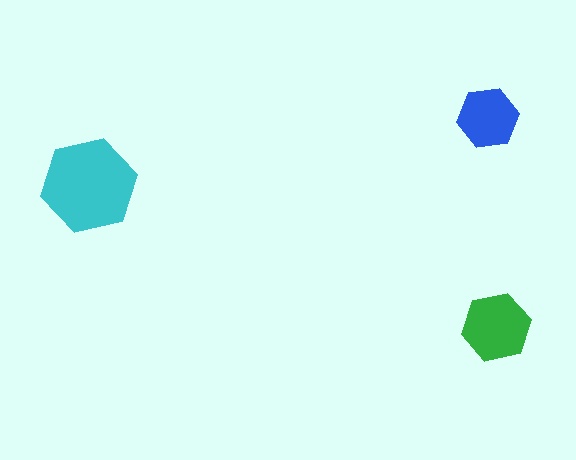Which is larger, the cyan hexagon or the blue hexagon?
The cyan one.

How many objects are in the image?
There are 3 objects in the image.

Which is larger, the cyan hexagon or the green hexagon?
The cyan one.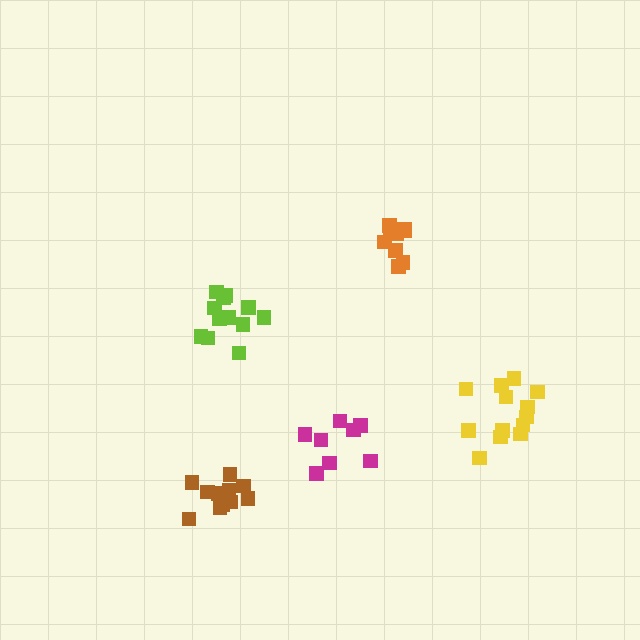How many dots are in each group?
Group 1: 13 dots, Group 2: 11 dots, Group 3: 9 dots, Group 4: 12 dots, Group 5: 8 dots (53 total).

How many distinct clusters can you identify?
There are 5 distinct clusters.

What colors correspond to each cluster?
The clusters are colored: yellow, brown, orange, lime, magenta.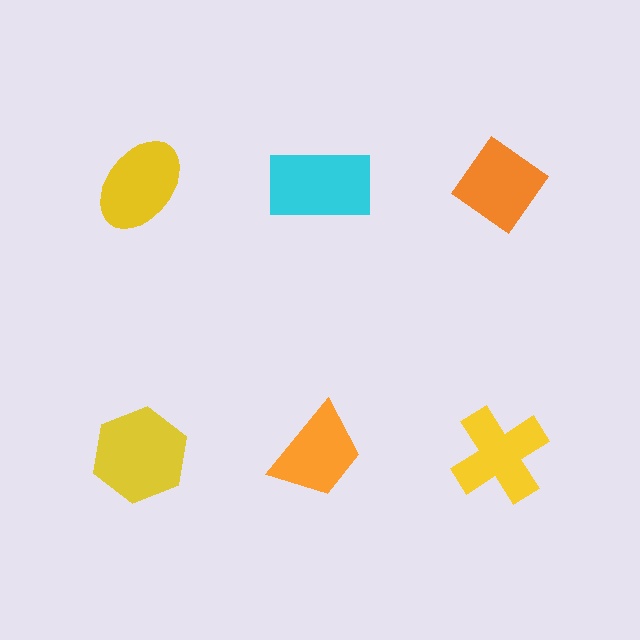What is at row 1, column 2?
A cyan rectangle.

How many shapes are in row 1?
3 shapes.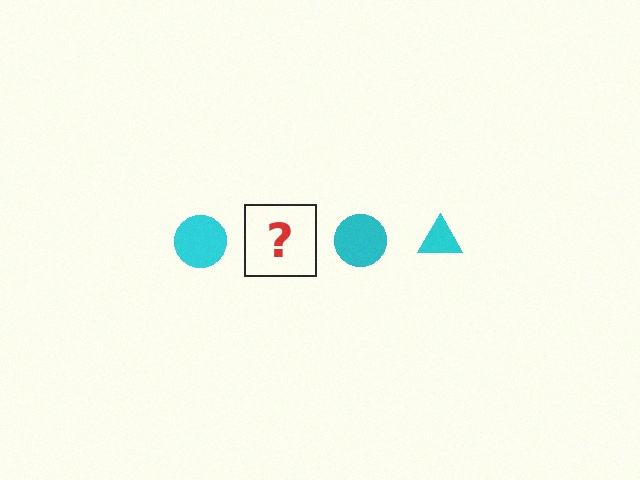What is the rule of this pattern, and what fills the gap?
The rule is that the pattern cycles through circle, triangle shapes in cyan. The gap should be filled with a cyan triangle.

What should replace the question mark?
The question mark should be replaced with a cyan triangle.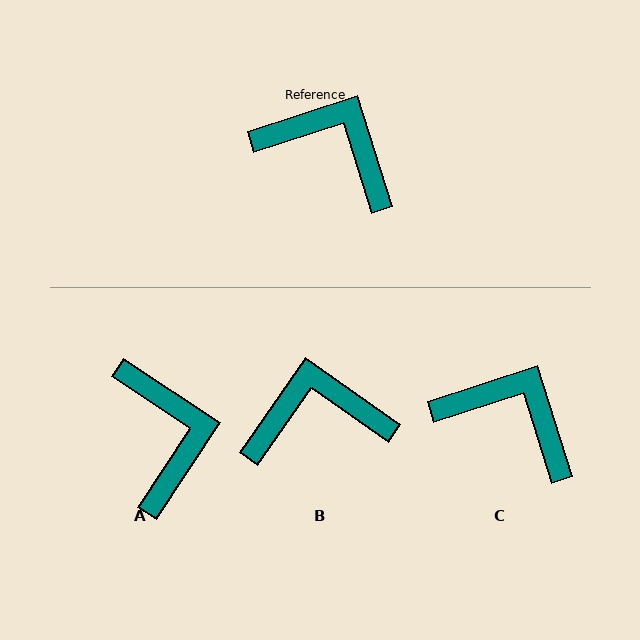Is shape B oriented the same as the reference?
No, it is off by about 37 degrees.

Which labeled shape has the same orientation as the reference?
C.